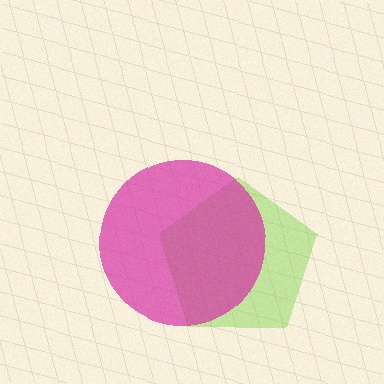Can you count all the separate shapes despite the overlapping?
Yes, there are 2 separate shapes.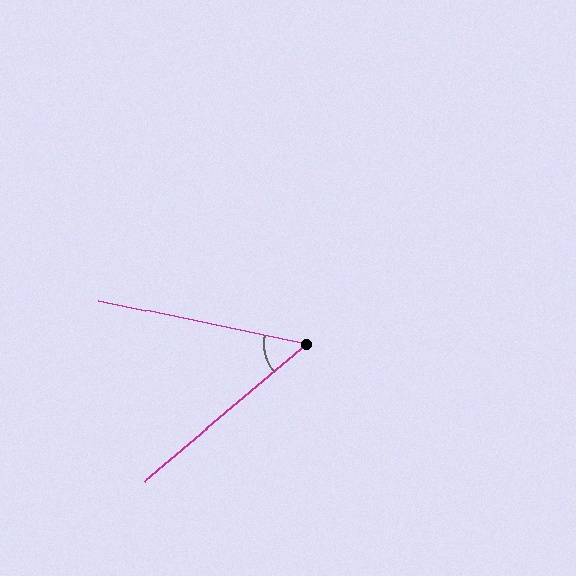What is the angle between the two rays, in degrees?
Approximately 52 degrees.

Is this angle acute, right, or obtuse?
It is acute.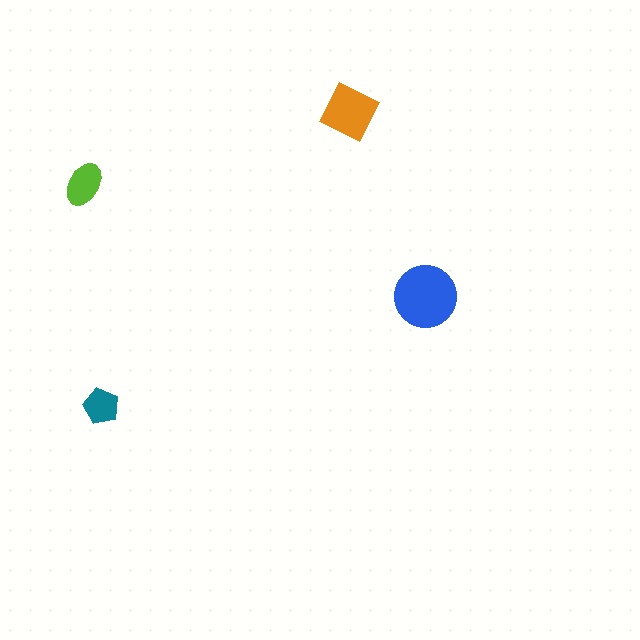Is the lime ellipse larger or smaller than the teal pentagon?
Larger.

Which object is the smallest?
The teal pentagon.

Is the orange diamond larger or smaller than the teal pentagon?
Larger.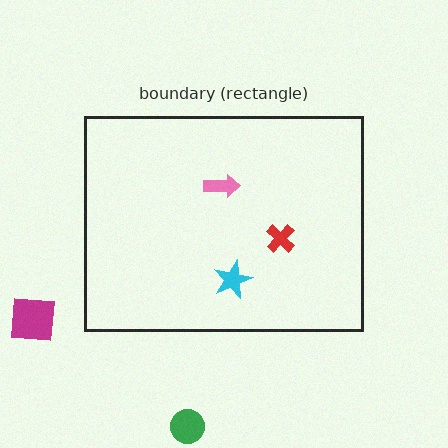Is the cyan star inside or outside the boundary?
Inside.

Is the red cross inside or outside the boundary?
Inside.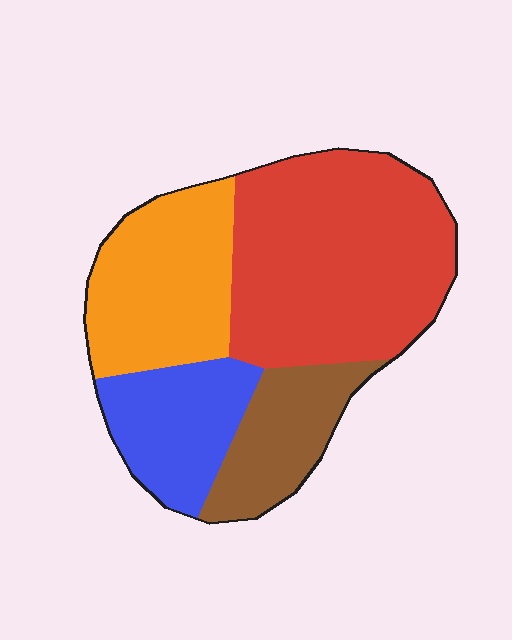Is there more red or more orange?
Red.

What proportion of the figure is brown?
Brown covers about 15% of the figure.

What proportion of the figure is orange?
Orange takes up about one quarter (1/4) of the figure.